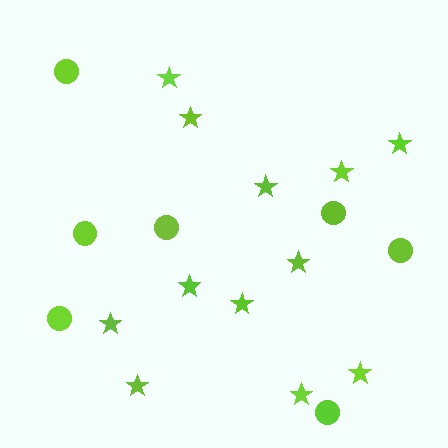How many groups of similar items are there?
There are 2 groups: one group of stars (12) and one group of circles (7).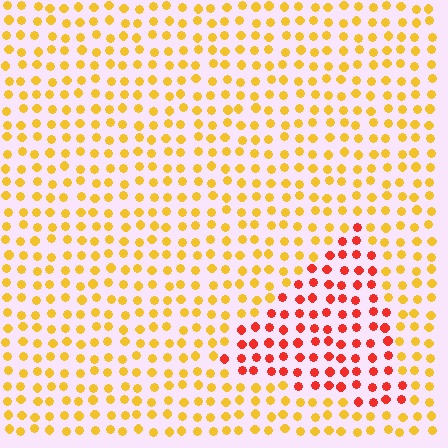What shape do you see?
I see a triangle.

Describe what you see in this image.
The image is filled with small yellow elements in a uniform arrangement. A triangle-shaped region is visible where the elements are tinted to a slightly different hue, forming a subtle color boundary.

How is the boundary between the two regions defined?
The boundary is defined purely by a slight shift in hue (about 45 degrees). Spacing, size, and orientation are identical on both sides.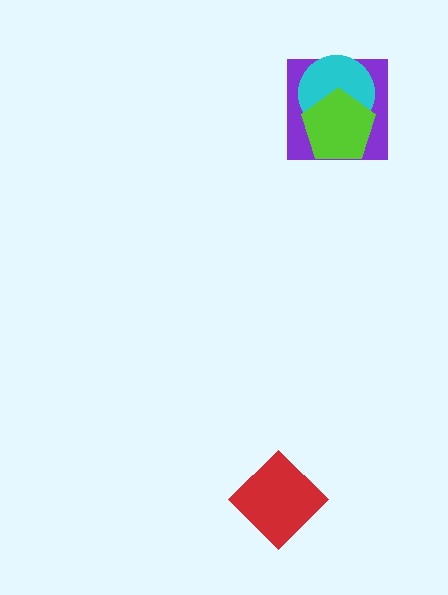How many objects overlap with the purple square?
2 objects overlap with the purple square.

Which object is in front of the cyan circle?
The lime pentagon is in front of the cyan circle.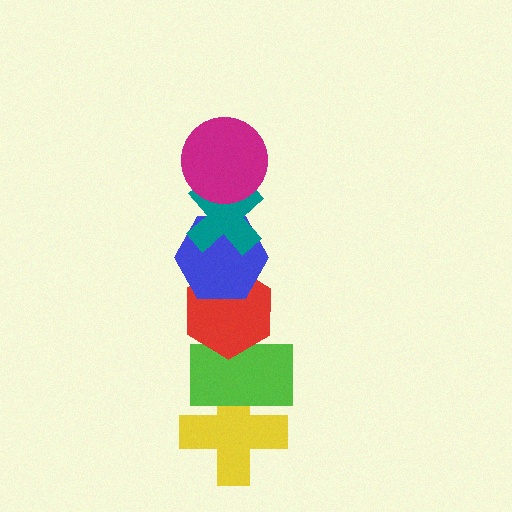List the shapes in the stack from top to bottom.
From top to bottom: the magenta circle, the teal cross, the blue hexagon, the red hexagon, the lime rectangle, the yellow cross.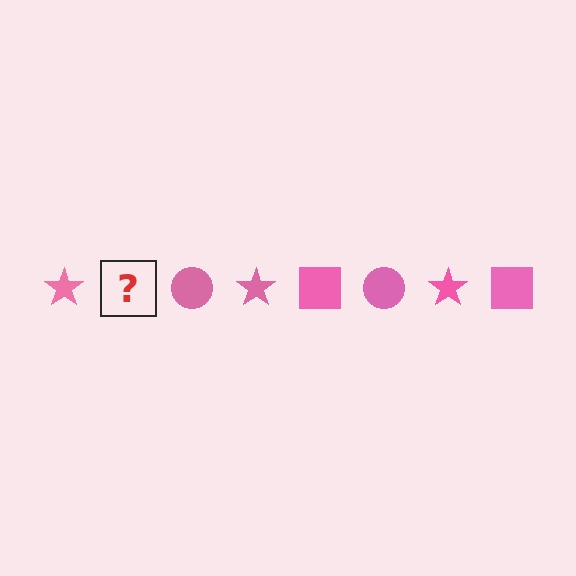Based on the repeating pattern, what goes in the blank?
The blank should be a pink square.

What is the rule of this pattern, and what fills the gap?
The rule is that the pattern cycles through star, square, circle shapes in pink. The gap should be filled with a pink square.